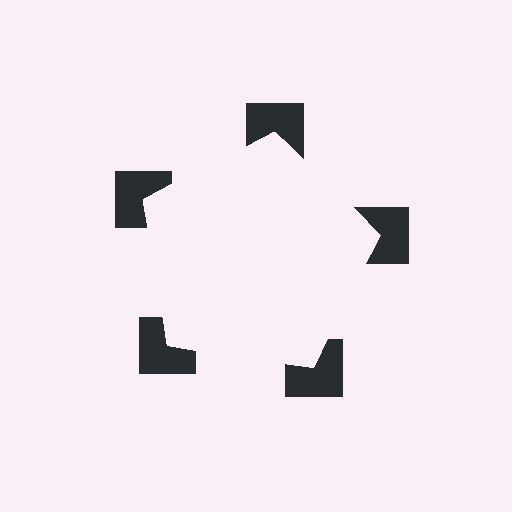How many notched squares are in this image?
There are 5 — one at each vertex of the illusory pentagon.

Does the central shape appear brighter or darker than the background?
It typically appears slightly brighter than the background, even though no actual brightness change is drawn.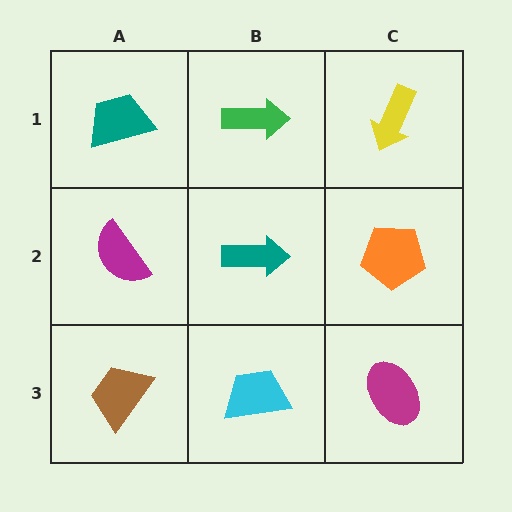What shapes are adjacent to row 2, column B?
A green arrow (row 1, column B), a cyan trapezoid (row 3, column B), a magenta semicircle (row 2, column A), an orange pentagon (row 2, column C).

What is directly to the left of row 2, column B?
A magenta semicircle.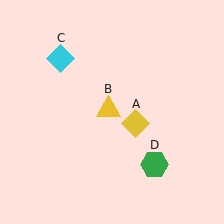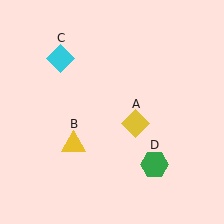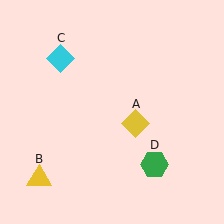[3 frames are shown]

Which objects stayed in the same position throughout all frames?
Yellow diamond (object A) and cyan diamond (object C) and green hexagon (object D) remained stationary.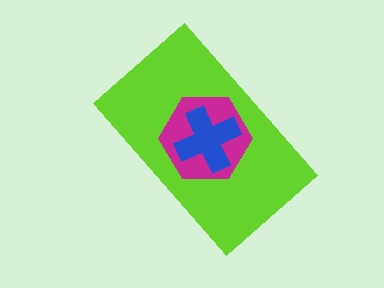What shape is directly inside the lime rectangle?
The magenta hexagon.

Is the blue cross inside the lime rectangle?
Yes.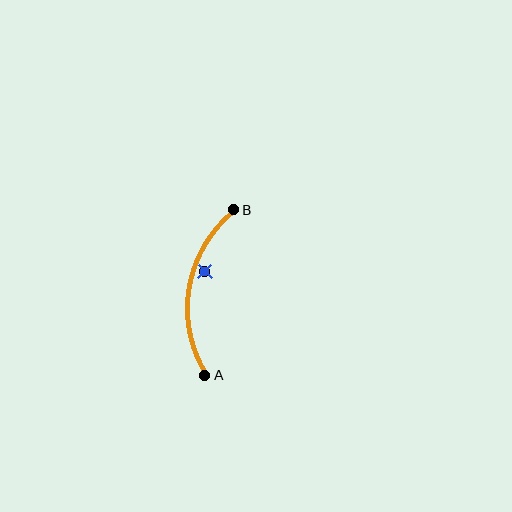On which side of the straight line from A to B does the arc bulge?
The arc bulges to the left of the straight line connecting A and B.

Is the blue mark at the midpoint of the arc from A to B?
No — the blue mark does not lie on the arc at all. It sits slightly inside the curve.